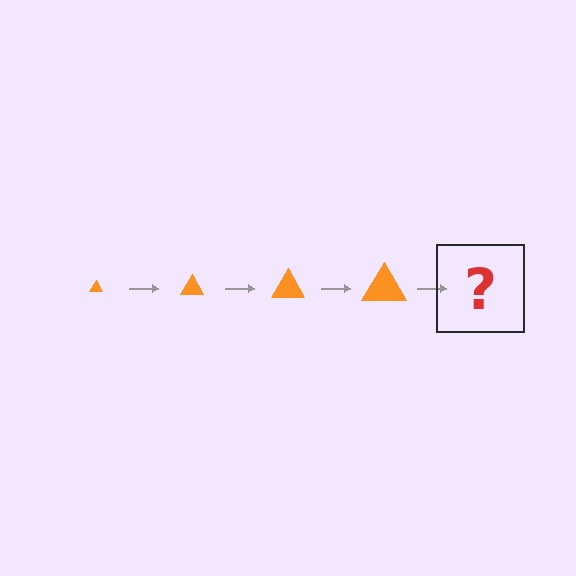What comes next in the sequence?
The next element should be an orange triangle, larger than the previous one.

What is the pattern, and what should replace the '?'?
The pattern is that the triangle gets progressively larger each step. The '?' should be an orange triangle, larger than the previous one.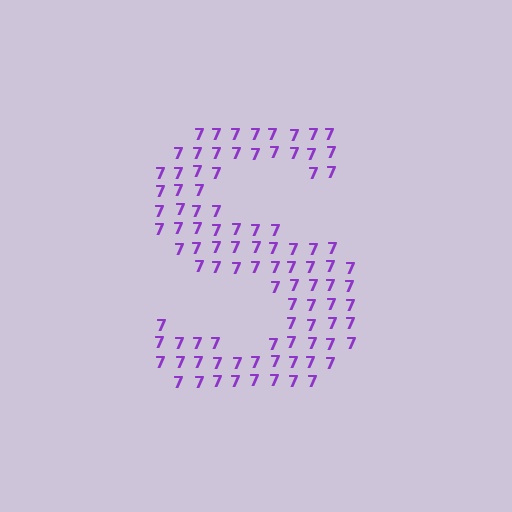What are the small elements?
The small elements are digit 7's.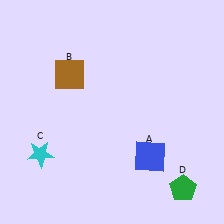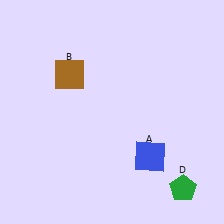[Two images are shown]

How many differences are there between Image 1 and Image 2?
There is 1 difference between the two images.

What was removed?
The cyan star (C) was removed in Image 2.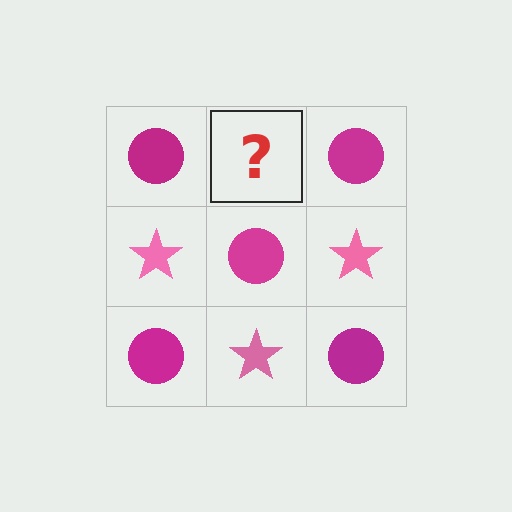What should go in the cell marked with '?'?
The missing cell should contain a pink star.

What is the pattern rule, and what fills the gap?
The rule is that it alternates magenta circle and pink star in a checkerboard pattern. The gap should be filled with a pink star.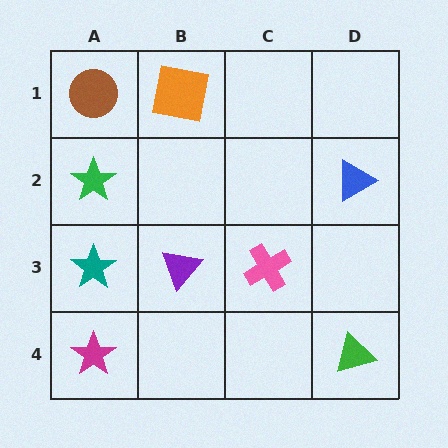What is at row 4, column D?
A green triangle.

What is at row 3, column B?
A purple triangle.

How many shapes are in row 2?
2 shapes.